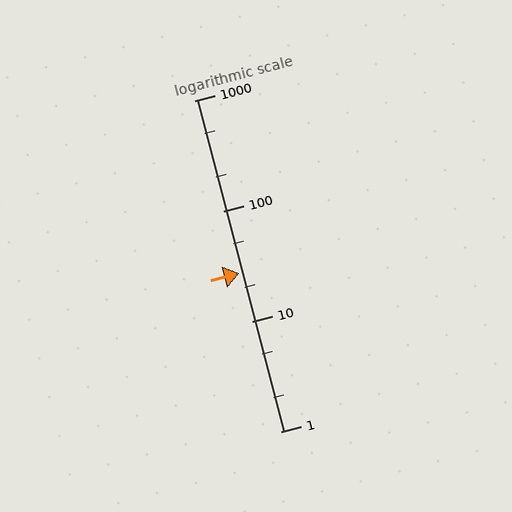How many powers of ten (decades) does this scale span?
The scale spans 3 decades, from 1 to 1000.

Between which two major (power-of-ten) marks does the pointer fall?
The pointer is between 10 and 100.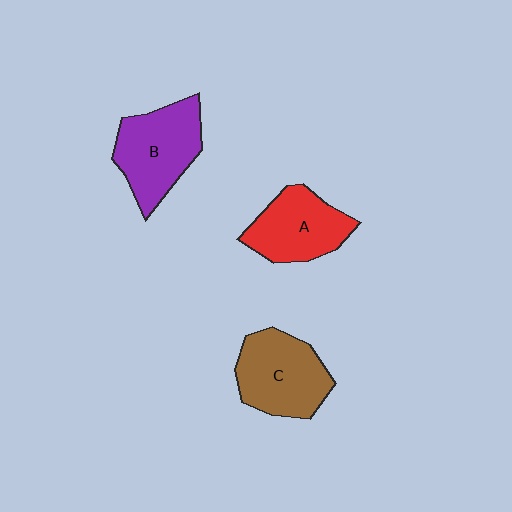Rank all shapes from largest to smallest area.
From largest to smallest: B (purple), C (brown), A (red).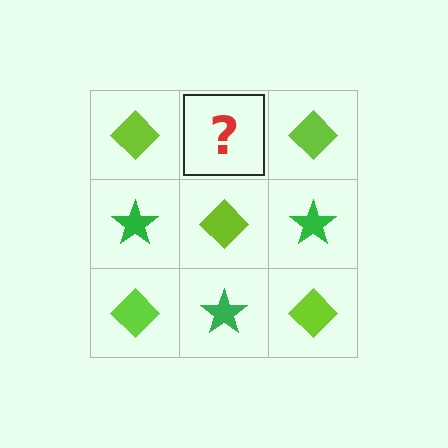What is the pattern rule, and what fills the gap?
The rule is that it alternates lime diamond and green star in a checkerboard pattern. The gap should be filled with a green star.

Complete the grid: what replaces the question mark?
The question mark should be replaced with a green star.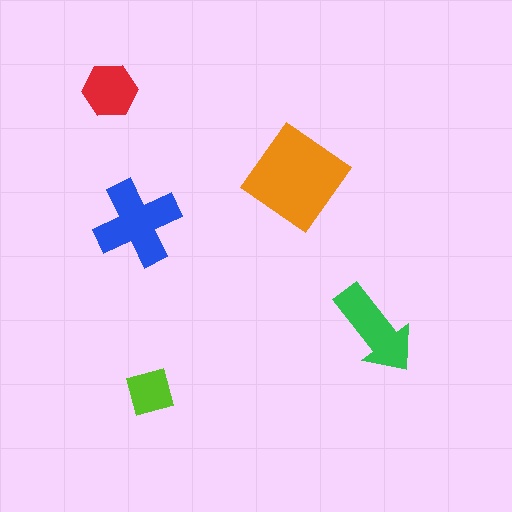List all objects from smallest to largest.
The lime square, the red hexagon, the green arrow, the blue cross, the orange diamond.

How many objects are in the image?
There are 5 objects in the image.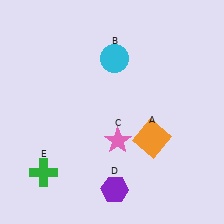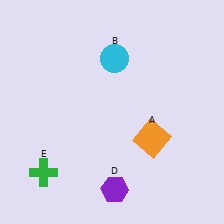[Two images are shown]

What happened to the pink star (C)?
The pink star (C) was removed in Image 2. It was in the bottom-right area of Image 1.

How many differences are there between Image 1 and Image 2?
There is 1 difference between the two images.